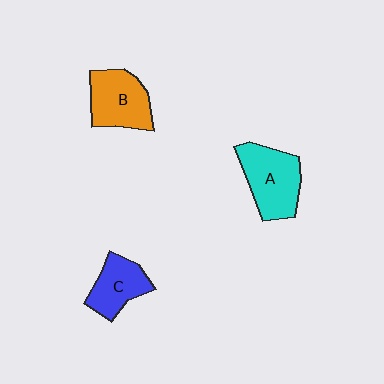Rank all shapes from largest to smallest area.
From largest to smallest: A (cyan), B (orange), C (blue).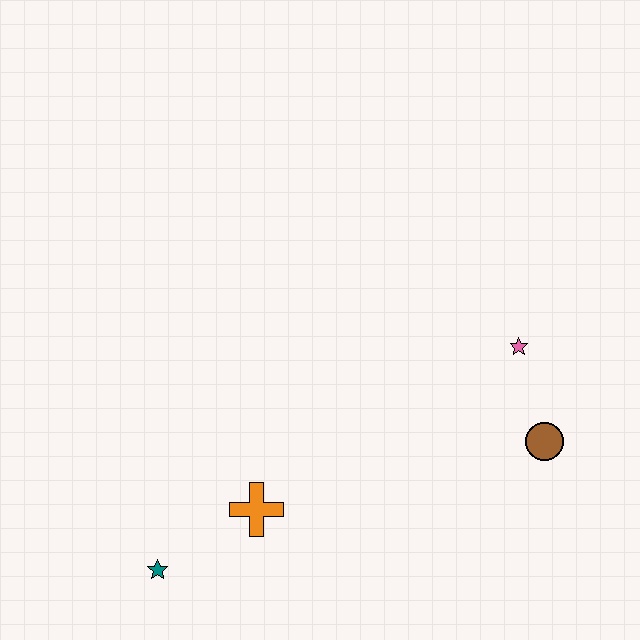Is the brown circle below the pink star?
Yes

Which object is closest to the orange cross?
The teal star is closest to the orange cross.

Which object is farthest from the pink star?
The teal star is farthest from the pink star.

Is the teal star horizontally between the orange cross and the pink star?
No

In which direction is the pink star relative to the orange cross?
The pink star is to the right of the orange cross.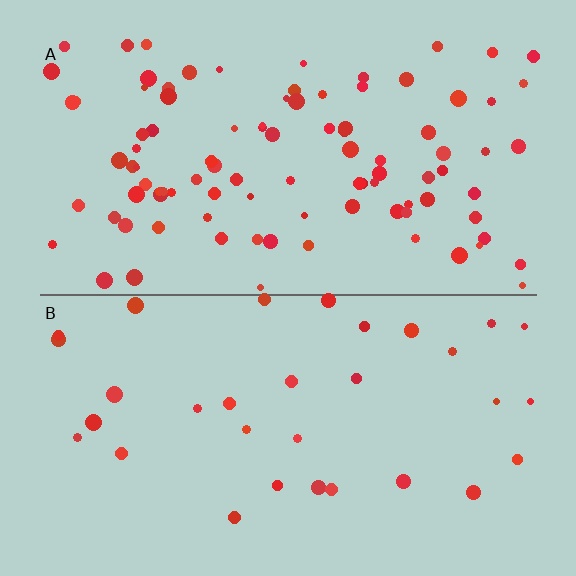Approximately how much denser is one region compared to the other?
Approximately 3.0× — region A over region B.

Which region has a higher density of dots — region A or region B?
A (the top).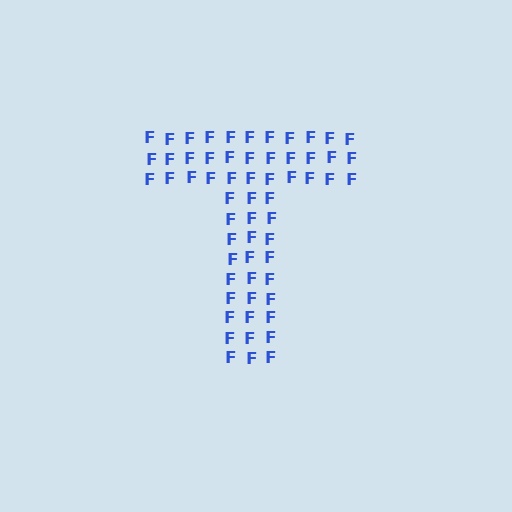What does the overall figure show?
The overall figure shows the letter T.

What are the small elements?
The small elements are letter F's.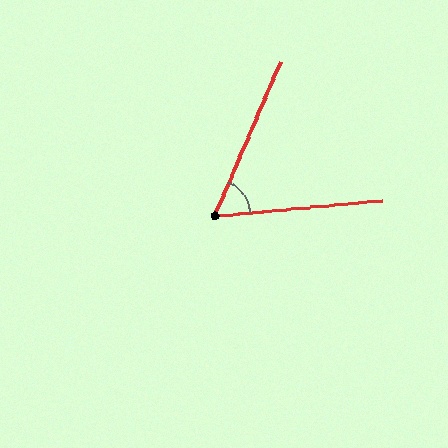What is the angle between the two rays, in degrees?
Approximately 61 degrees.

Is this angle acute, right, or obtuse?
It is acute.